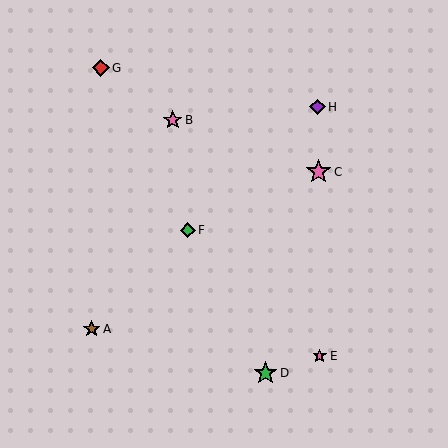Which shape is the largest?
The pink star (labeled C) is the largest.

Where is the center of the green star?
The center of the green star is at (266, 373).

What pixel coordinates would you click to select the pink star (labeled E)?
Click at (320, 356) to select the pink star E.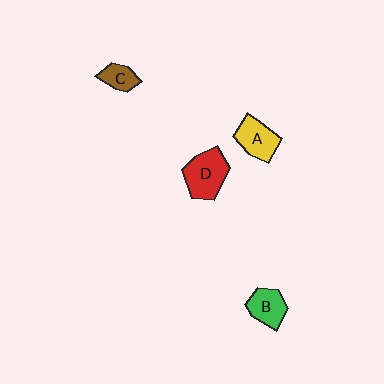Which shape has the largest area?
Shape D (red).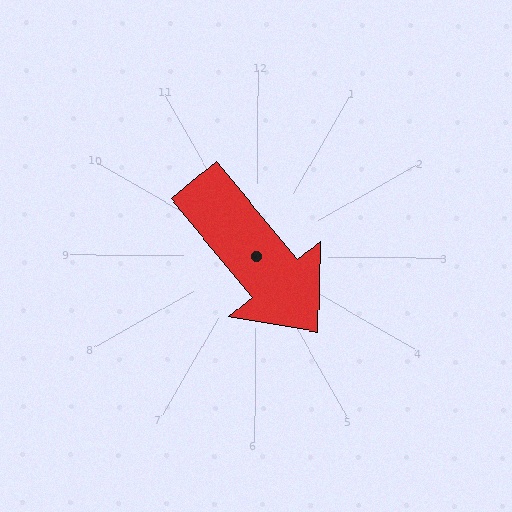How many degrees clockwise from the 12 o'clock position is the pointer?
Approximately 140 degrees.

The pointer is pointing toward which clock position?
Roughly 5 o'clock.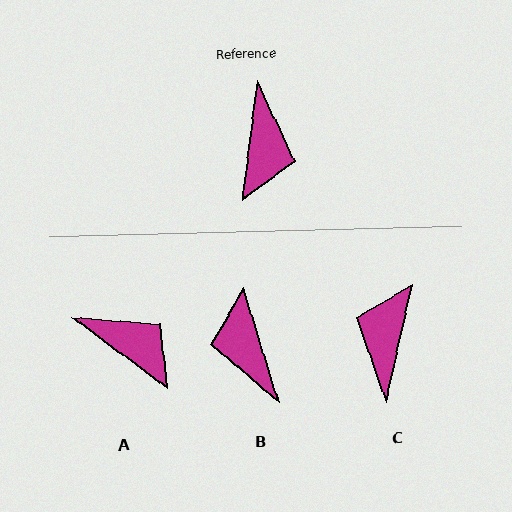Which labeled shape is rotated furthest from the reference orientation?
C, about 174 degrees away.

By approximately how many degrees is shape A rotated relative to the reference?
Approximately 61 degrees counter-clockwise.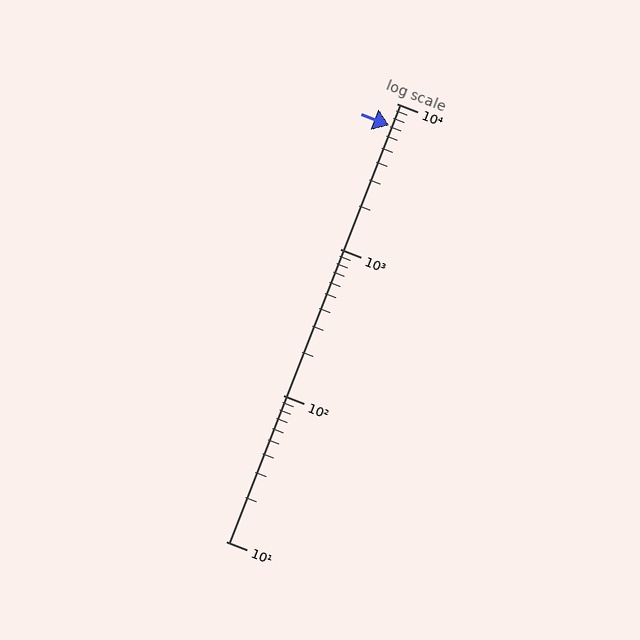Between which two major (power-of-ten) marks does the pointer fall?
The pointer is between 1000 and 10000.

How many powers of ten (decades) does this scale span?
The scale spans 3 decades, from 10 to 10000.